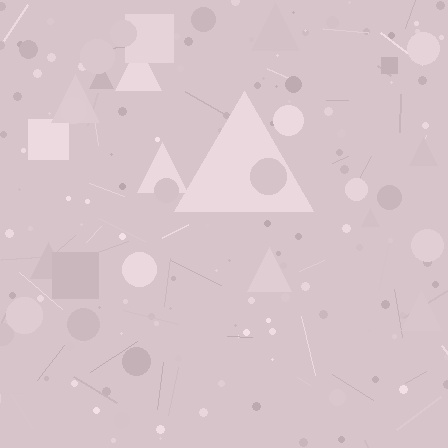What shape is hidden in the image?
A triangle is hidden in the image.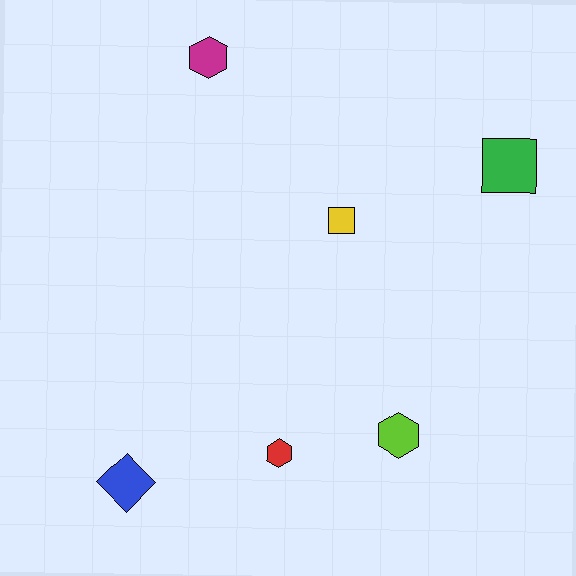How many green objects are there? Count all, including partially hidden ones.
There is 1 green object.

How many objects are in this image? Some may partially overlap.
There are 6 objects.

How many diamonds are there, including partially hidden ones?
There is 1 diamond.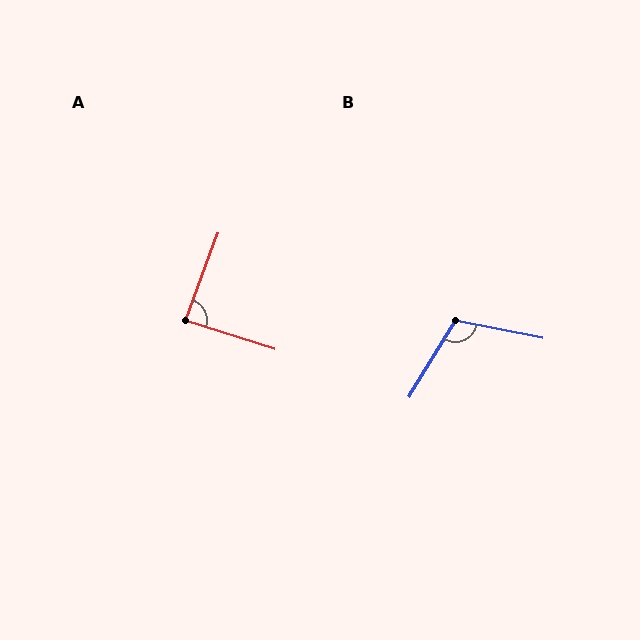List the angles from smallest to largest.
A (87°), B (110°).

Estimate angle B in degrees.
Approximately 110 degrees.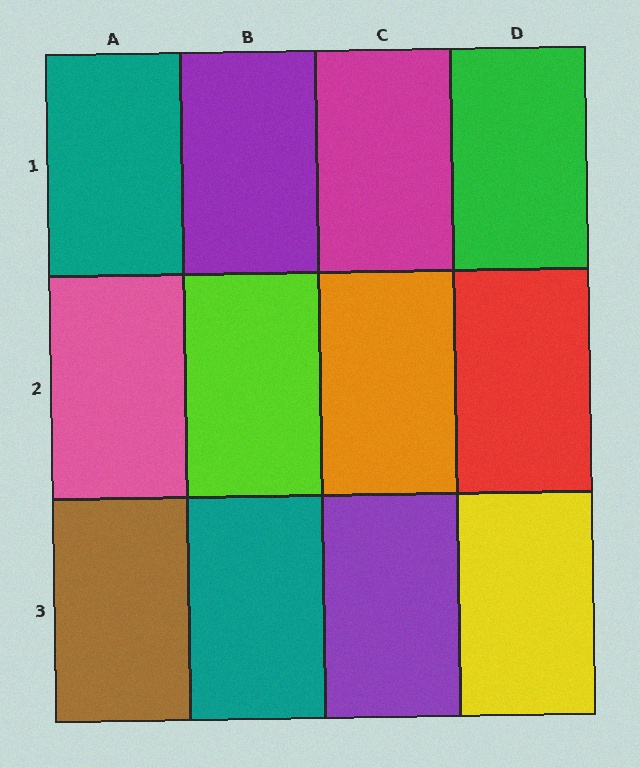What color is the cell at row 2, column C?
Orange.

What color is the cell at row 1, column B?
Purple.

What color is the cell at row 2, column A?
Pink.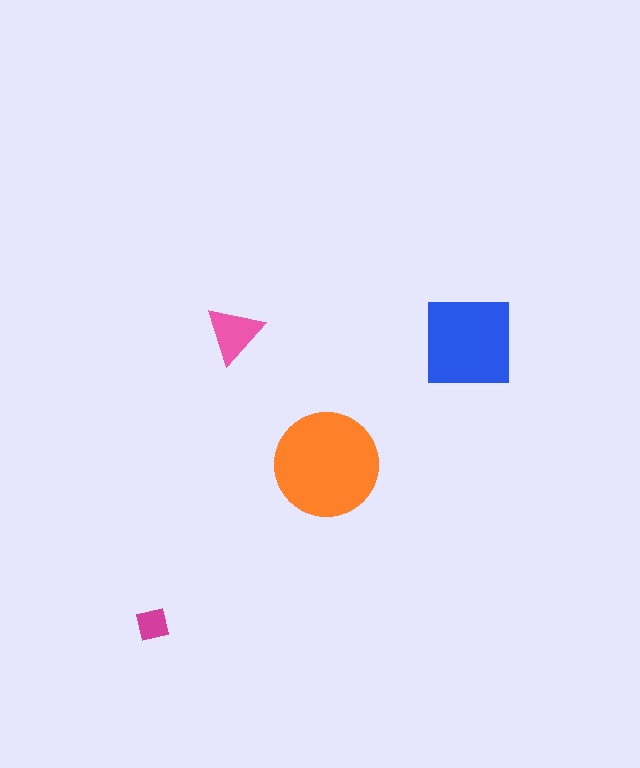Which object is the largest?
The orange circle.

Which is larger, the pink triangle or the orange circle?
The orange circle.